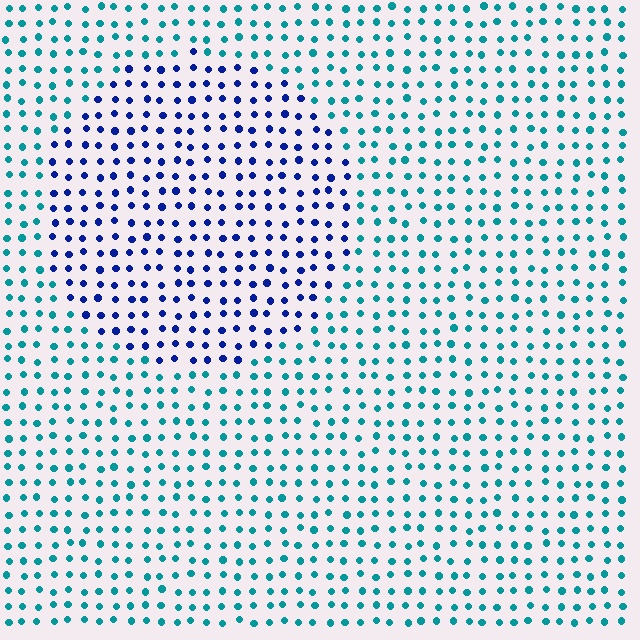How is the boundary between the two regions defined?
The boundary is defined purely by a slight shift in hue (about 50 degrees). Spacing, size, and orientation are identical on both sides.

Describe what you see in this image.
The image is filled with small teal elements in a uniform arrangement. A circle-shaped region is visible where the elements are tinted to a slightly different hue, forming a subtle color boundary.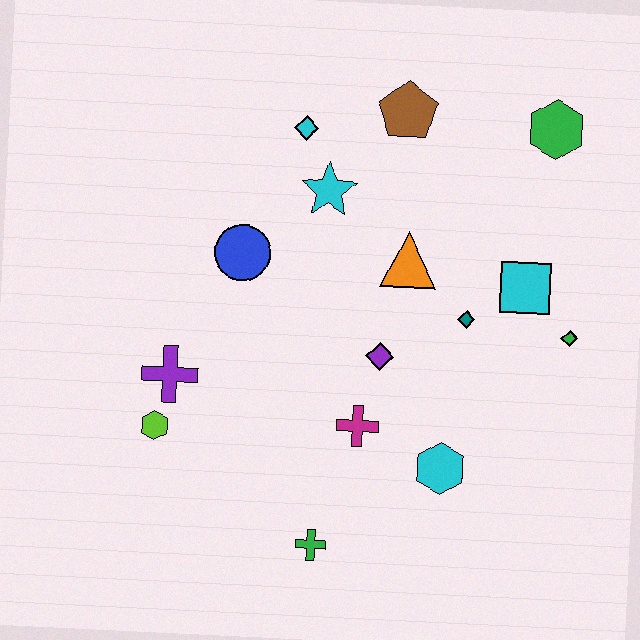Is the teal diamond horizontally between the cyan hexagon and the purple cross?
No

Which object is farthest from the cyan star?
The green cross is farthest from the cyan star.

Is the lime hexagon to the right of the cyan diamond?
No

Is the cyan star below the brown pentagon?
Yes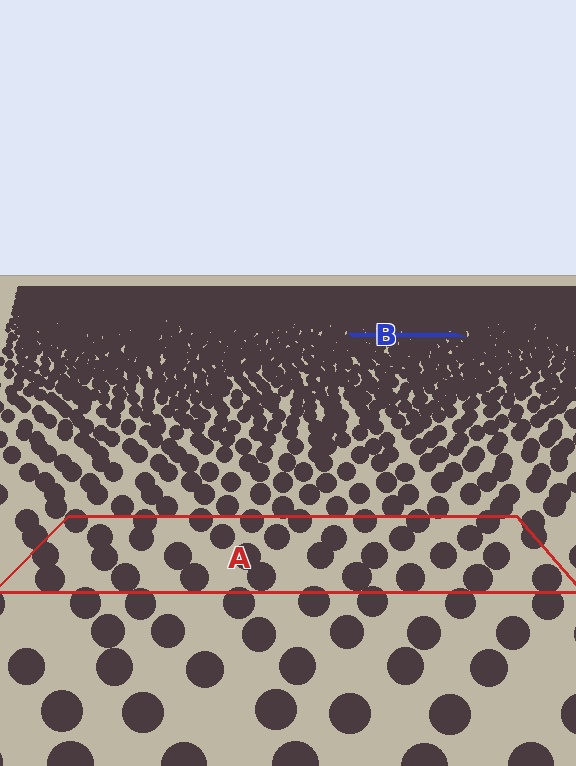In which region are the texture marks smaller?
The texture marks are smaller in region B, because it is farther away.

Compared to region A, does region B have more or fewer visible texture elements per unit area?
Region B has more texture elements per unit area — they are packed more densely because it is farther away.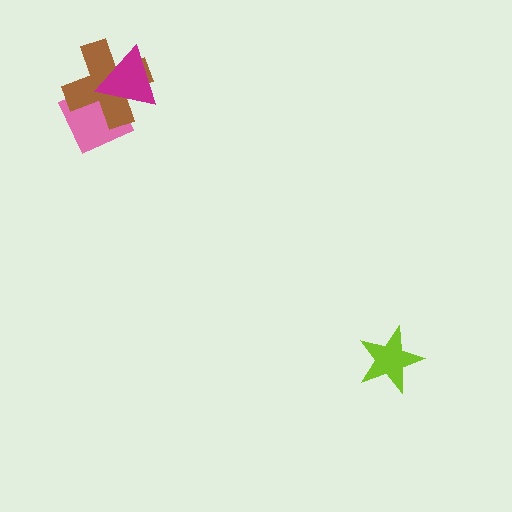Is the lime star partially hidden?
No, no other shape covers it.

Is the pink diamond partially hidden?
Yes, it is partially covered by another shape.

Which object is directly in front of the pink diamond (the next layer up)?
The brown cross is directly in front of the pink diamond.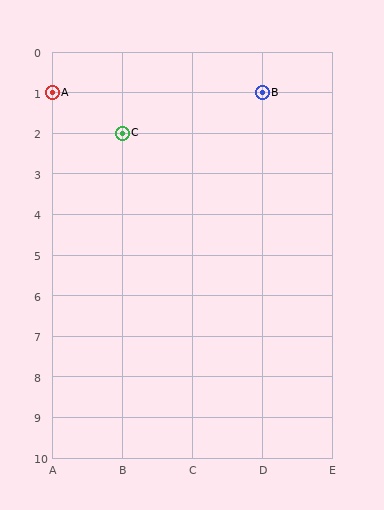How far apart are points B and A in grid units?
Points B and A are 3 columns apart.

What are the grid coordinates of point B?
Point B is at grid coordinates (D, 1).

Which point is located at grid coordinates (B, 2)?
Point C is at (B, 2).